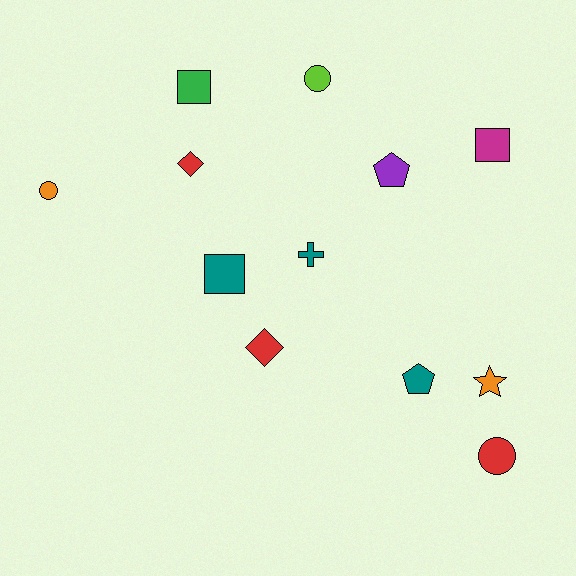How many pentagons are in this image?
There are 2 pentagons.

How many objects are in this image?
There are 12 objects.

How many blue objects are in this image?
There are no blue objects.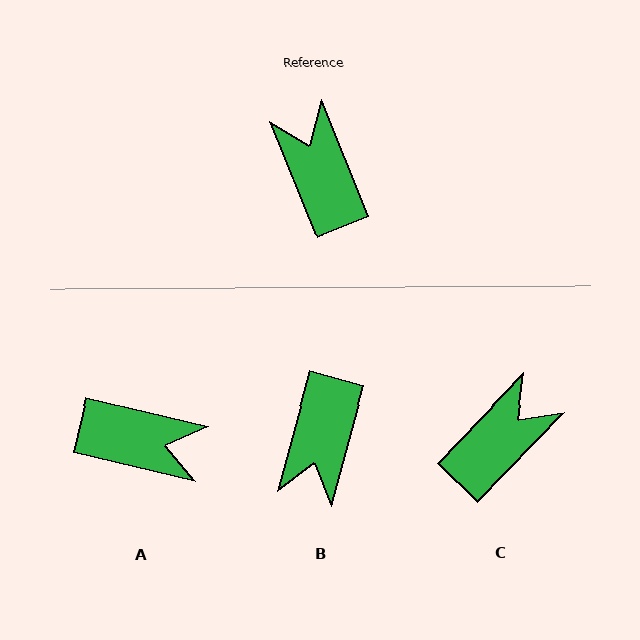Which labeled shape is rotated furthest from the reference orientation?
B, about 142 degrees away.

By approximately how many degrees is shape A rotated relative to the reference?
Approximately 126 degrees clockwise.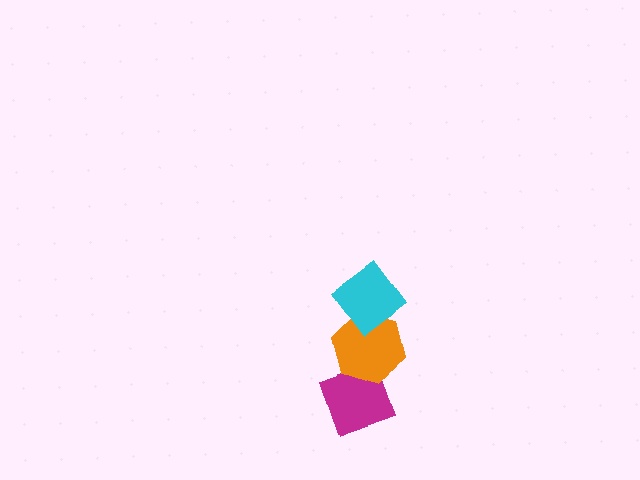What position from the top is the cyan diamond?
The cyan diamond is 1st from the top.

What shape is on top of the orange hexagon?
The cyan diamond is on top of the orange hexagon.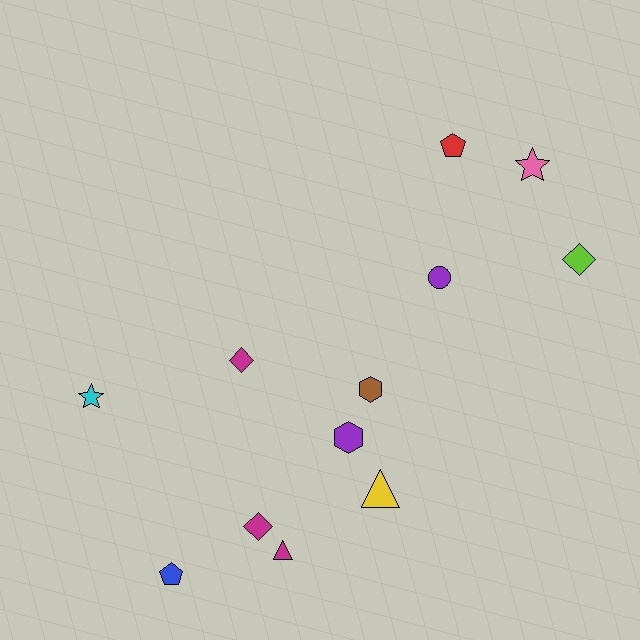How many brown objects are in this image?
There is 1 brown object.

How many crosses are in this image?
There are no crosses.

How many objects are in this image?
There are 12 objects.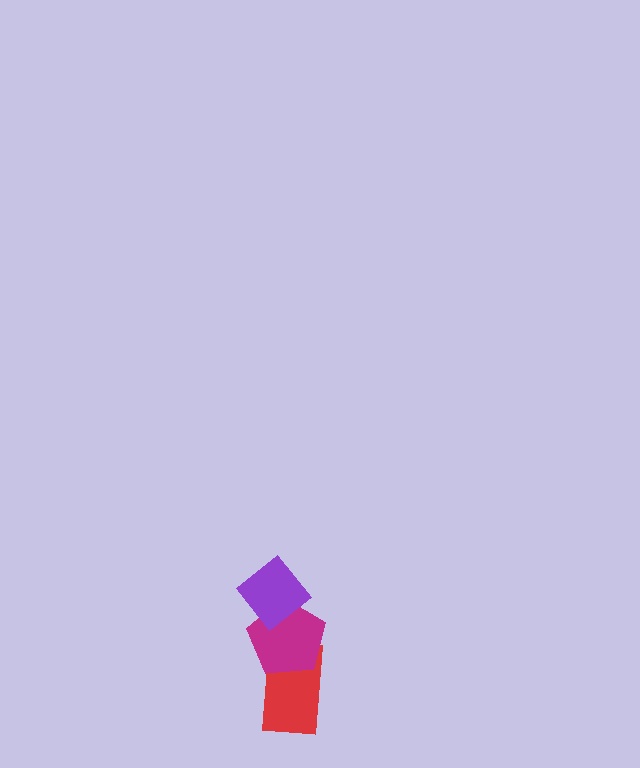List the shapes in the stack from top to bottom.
From top to bottom: the purple diamond, the magenta pentagon, the red rectangle.